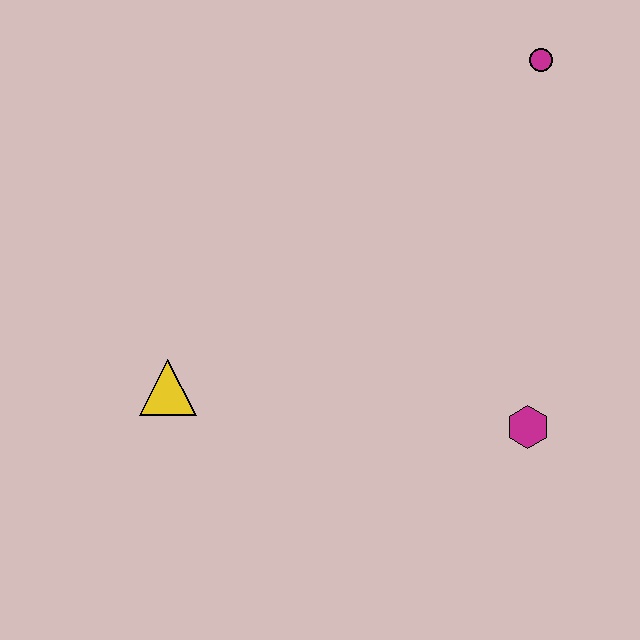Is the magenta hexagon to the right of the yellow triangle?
Yes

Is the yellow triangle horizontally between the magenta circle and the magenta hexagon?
No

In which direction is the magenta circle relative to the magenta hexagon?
The magenta circle is above the magenta hexagon.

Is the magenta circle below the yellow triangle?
No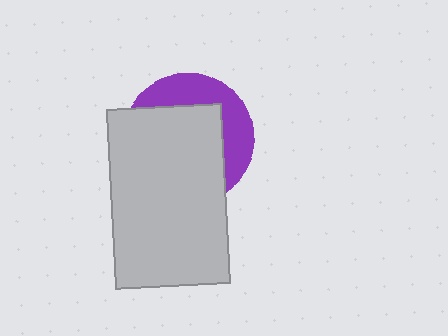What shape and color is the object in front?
The object in front is a light gray rectangle.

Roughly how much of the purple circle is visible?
A small part of it is visible (roughly 34%).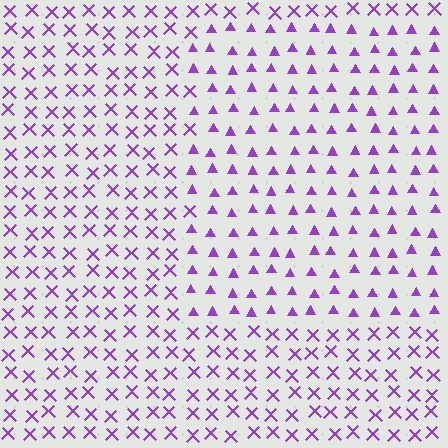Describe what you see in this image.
The image is filled with small purple elements arranged in a uniform grid. A rectangle-shaped region contains triangles, while the surrounding area contains X marks. The boundary is defined purely by the change in element shape.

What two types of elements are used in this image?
The image uses triangles inside the rectangle region and X marks outside it.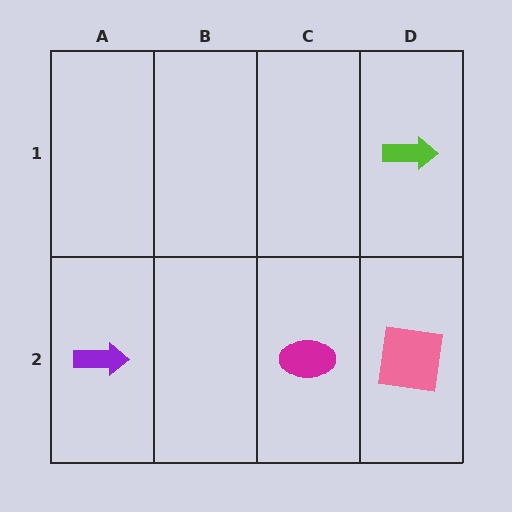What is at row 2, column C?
A magenta ellipse.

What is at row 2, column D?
A pink square.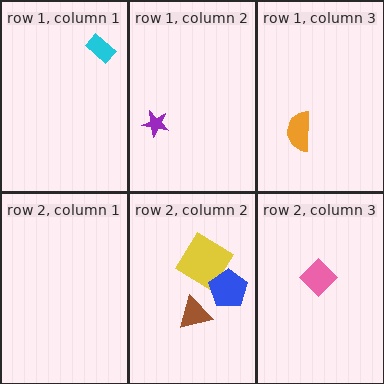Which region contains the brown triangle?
The row 2, column 2 region.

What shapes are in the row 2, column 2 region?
The yellow diamond, the blue pentagon, the brown triangle.